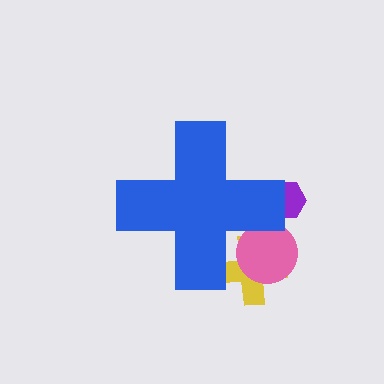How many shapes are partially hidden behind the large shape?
3 shapes are partially hidden.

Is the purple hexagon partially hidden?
Yes, the purple hexagon is partially hidden behind the blue cross.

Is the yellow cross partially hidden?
Yes, the yellow cross is partially hidden behind the blue cross.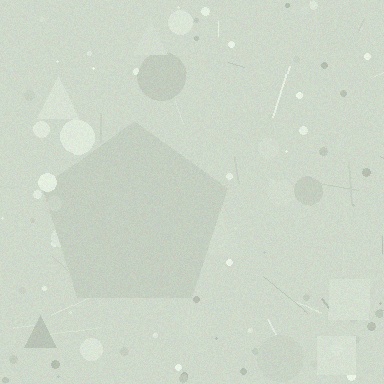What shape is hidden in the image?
A pentagon is hidden in the image.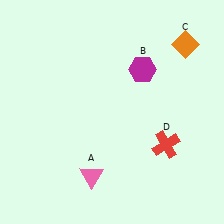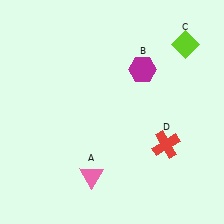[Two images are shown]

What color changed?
The diamond (C) changed from orange in Image 1 to lime in Image 2.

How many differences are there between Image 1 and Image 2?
There is 1 difference between the two images.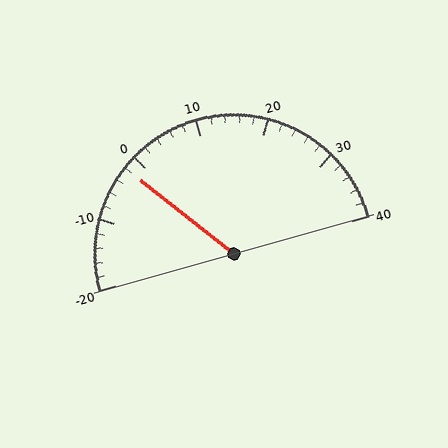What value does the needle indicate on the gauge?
The needle indicates approximately -2.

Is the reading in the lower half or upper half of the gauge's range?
The reading is in the lower half of the range (-20 to 40).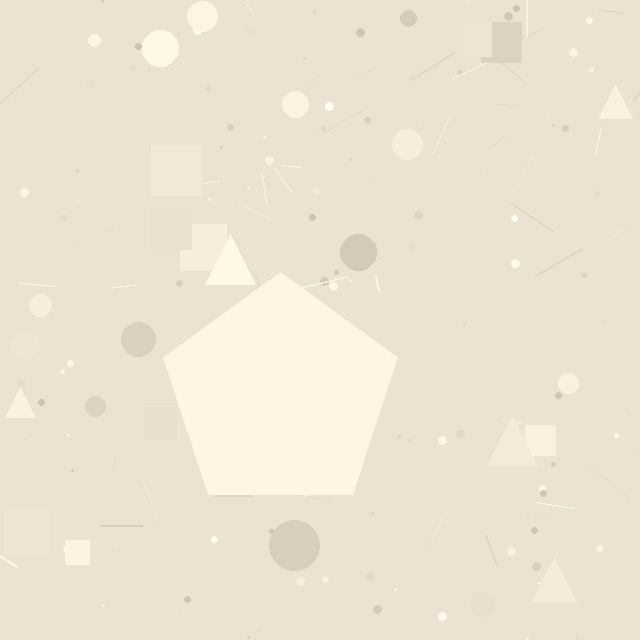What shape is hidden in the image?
A pentagon is hidden in the image.